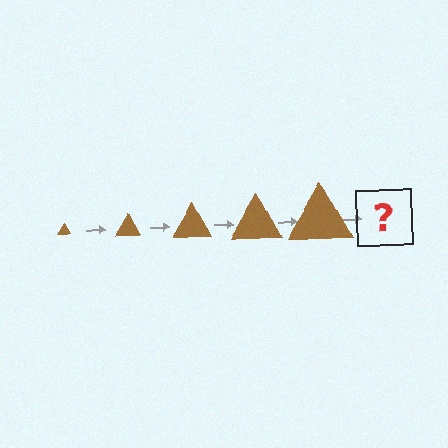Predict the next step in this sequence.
The next step is a brown triangle, larger than the previous one.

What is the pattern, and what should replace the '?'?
The pattern is that the triangle gets progressively larger each step. The '?' should be a brown triangle, larger than the previous one.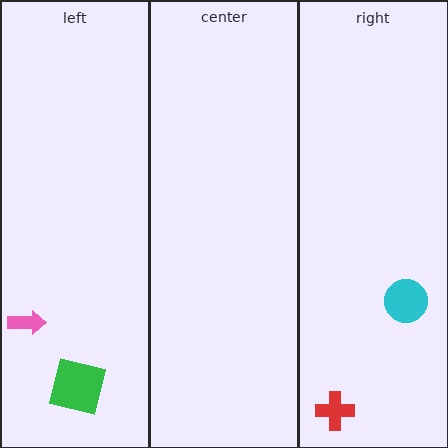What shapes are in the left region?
The green square, the pink arrow.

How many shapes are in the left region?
2.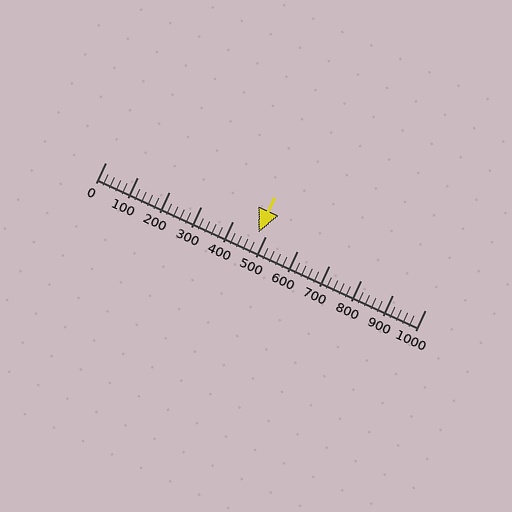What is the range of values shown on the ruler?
The ruler shows values from 0 to 1000.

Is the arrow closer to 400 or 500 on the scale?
The arrow is closer to 500.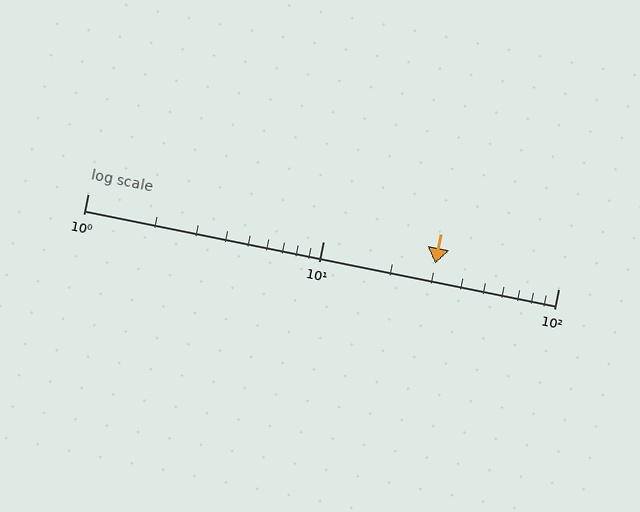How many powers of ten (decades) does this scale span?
The scale spans 2 decades, from 1 to 100.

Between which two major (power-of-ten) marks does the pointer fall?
The pointer is between 10 and 100.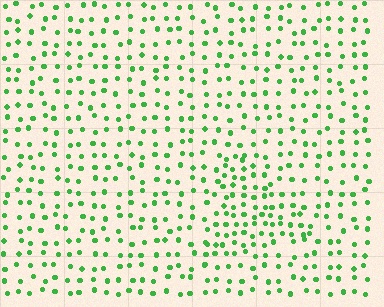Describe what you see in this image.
The image contains small green elements arranged at two different densities. A triangle-shaped region is visible where the elements are more densely packed than the surrounding area.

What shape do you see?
I see a triangle.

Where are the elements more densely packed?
The elements are more densely packed inside the triangle boundary.